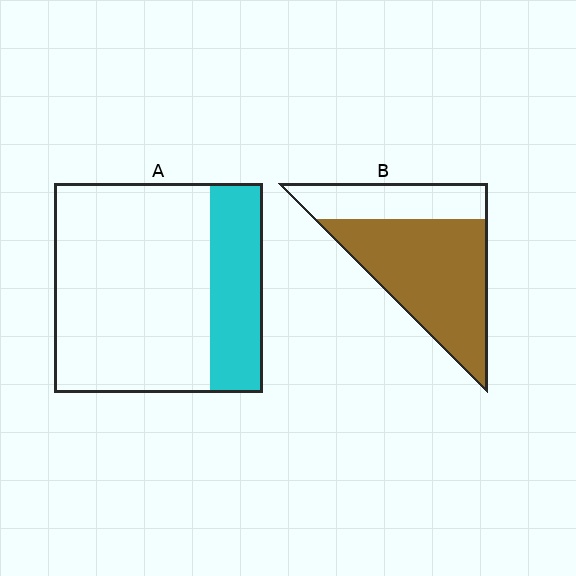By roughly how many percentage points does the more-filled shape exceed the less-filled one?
By roughly 45 percentage points (B over A).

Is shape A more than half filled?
No.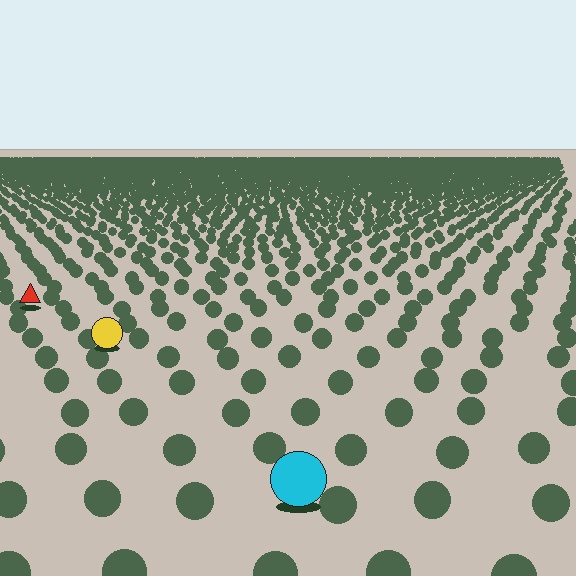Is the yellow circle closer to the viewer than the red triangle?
Yes. The yellow circle is closer — you can tell from the texture gradient: the ground texture is coarser near it.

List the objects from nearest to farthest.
From nearest to farthest: the cyan circle, the yellow circle, the red triangle.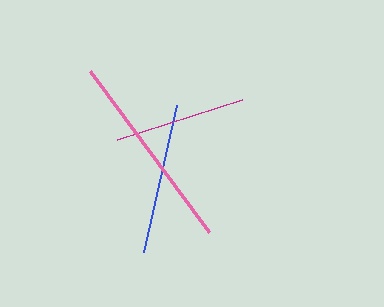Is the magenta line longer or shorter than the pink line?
The pink line is longer than the magenta line.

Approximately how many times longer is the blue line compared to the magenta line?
The blue line is approximately 1.1 times the length of the magenta line.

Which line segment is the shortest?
The magenta line is the shortest at approximately 131 pixels.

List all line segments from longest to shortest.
From longest to shortest: pink, blue, magenta.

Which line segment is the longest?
The pink line is the longest at approximately 200 pixels.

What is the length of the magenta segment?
The magenta segment is approximately 131 pixels long.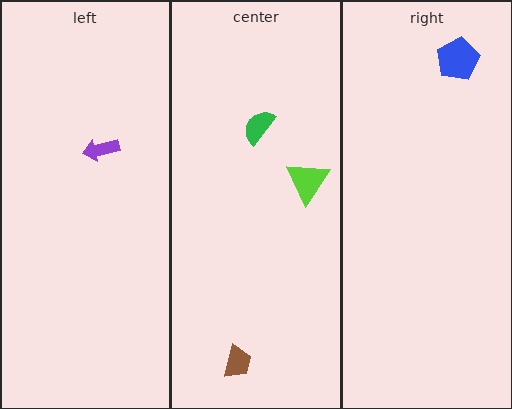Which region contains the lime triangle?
The center region.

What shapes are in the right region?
The blue pentagon.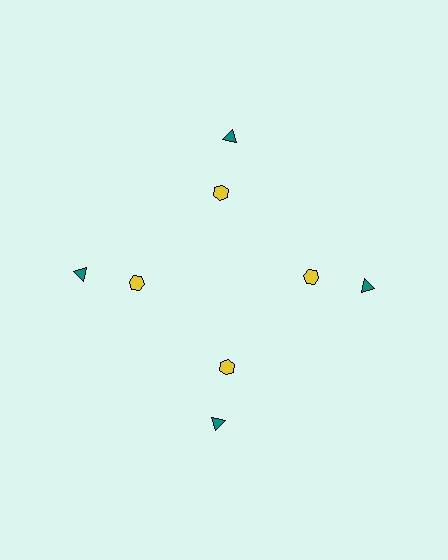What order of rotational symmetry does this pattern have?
This pattern has 4-fold rotational symmetry.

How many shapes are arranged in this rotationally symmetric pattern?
There are 8 shapes, arranged in 4 groups of 2.